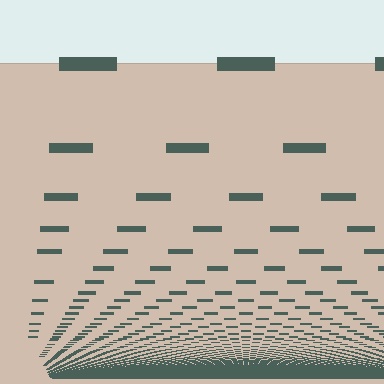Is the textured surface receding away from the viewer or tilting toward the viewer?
The surface appears to tilt toward the viewer. Texture elements get larger and sparser toward the top.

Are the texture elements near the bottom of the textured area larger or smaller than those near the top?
Smaller. The gradient is inverted — elements near the bottom are smaller and denser.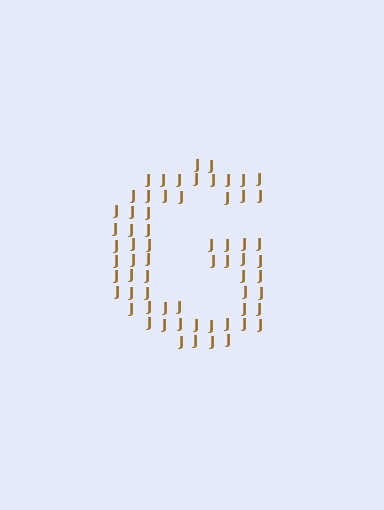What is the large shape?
The large shape is the letter G.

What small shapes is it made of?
It is made of small letter J's.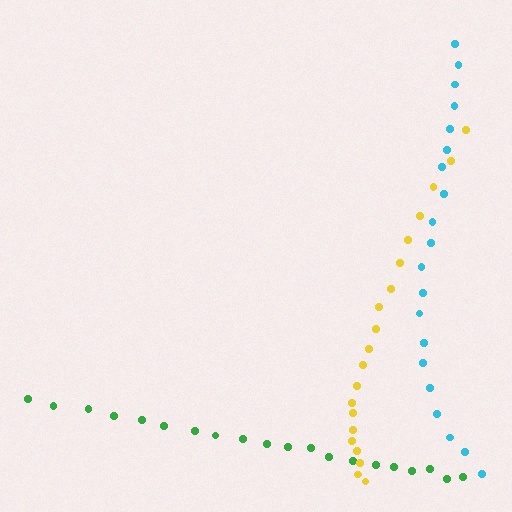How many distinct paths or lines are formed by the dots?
There are 3 distinct paths.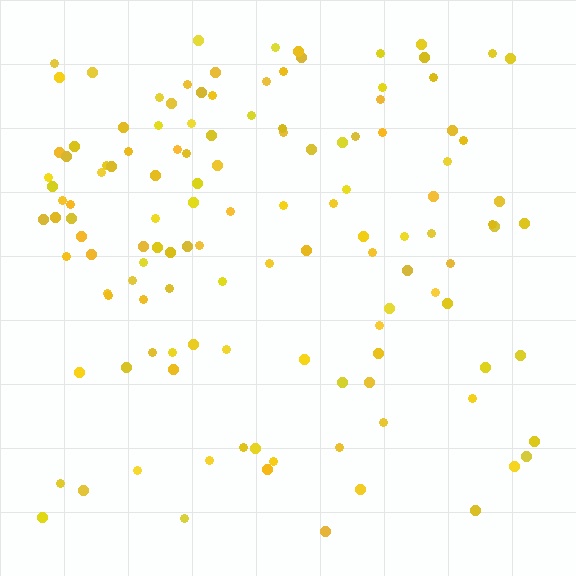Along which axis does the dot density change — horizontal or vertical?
Vertical.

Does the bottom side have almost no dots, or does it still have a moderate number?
Still a moderate number, just noticeably fewer than the top.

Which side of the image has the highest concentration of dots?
The top.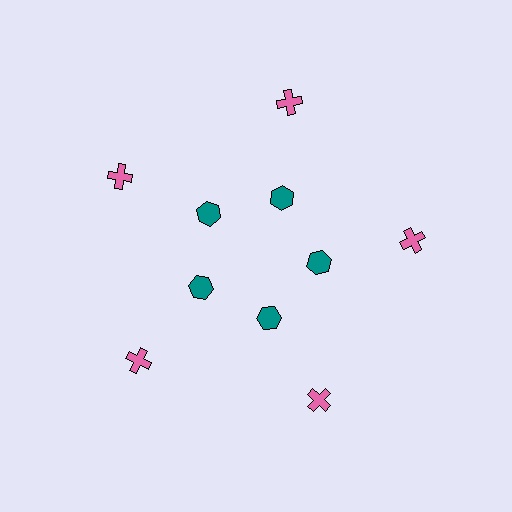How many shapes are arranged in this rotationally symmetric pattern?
There are 10 shapes, arranged in 5 groups of 2.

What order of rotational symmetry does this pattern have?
This pattern has 5-fold rotational symmetry.